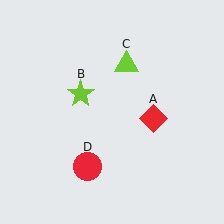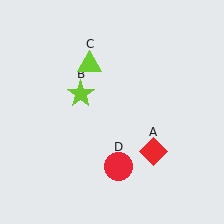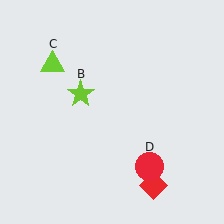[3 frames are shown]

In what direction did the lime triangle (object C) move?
The lime triangle (object C) moved left.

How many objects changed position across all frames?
3 objects changed position: red diamond (object A), lime triangle (object C), red circle (object D).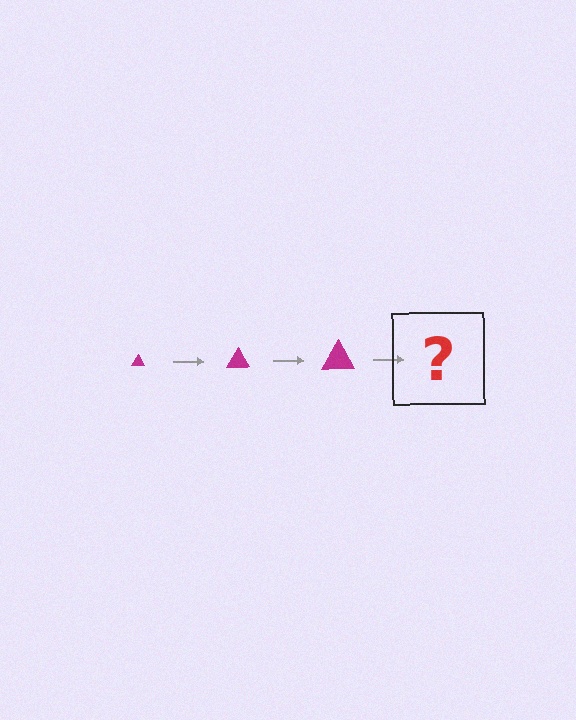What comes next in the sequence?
The next element should be a magenta triangle, larger than the previous one.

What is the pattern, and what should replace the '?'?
The pattern is that the triangle gets progressively larger each step. The '?' should be a magenta triangle, larger than the previous one.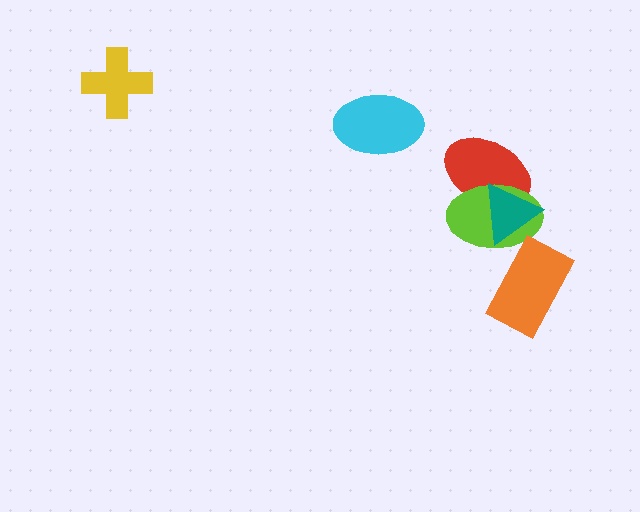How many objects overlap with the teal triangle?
2 objects overlap with the teal triangle.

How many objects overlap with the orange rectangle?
1 object overlaps with the orange rectangle.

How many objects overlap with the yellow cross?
0 objects overlap with the yellow cross.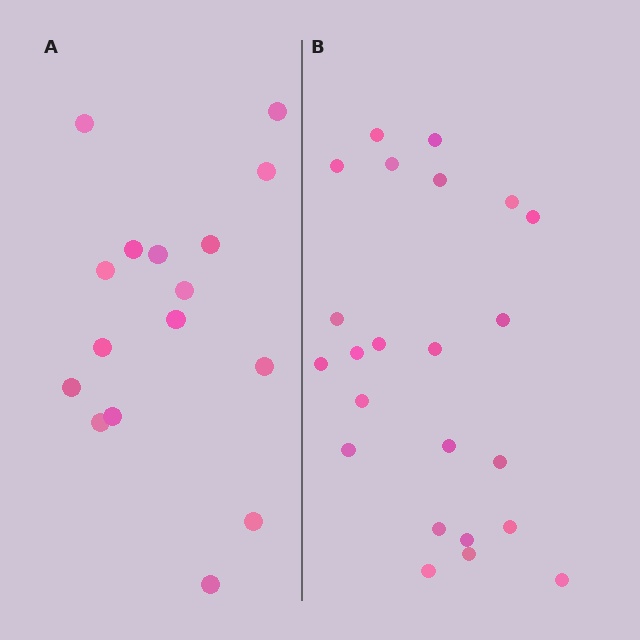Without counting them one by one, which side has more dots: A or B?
Region B (the right region) has more dots.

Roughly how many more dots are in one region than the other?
Region B has roughly 8 or so more dots than region A.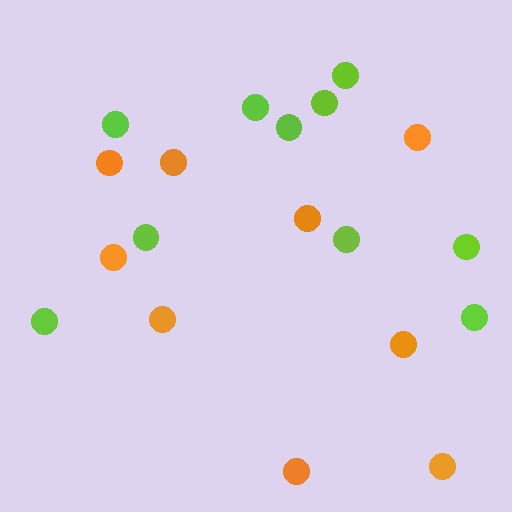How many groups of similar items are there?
There are 2 groups: one group of lime circles (10) and one group of orange circles (9).